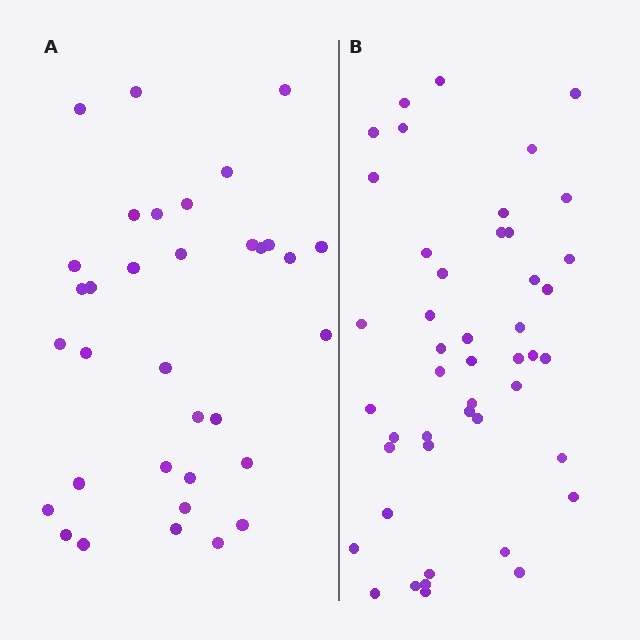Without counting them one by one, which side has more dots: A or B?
Region B (the right region) has more dots.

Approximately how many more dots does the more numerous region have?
Region B has roughly 12 or so more dots than region A.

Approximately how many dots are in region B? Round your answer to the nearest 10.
About 50 dots. (The exact count is 46, which rounds to 50.)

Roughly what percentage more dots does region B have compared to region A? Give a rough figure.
About 35% more.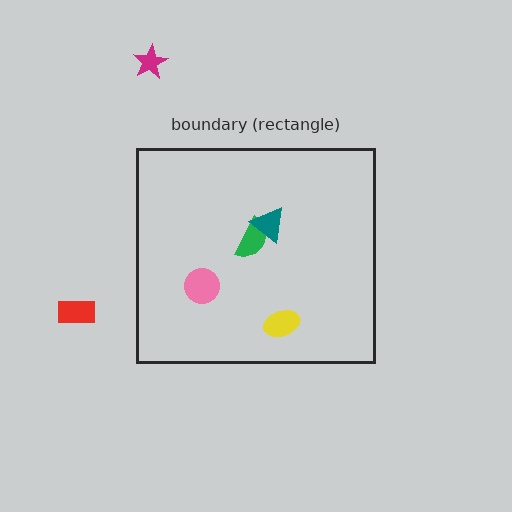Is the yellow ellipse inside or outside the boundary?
Inside.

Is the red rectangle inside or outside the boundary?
Outside.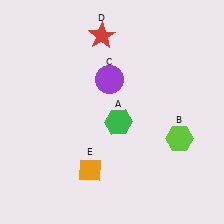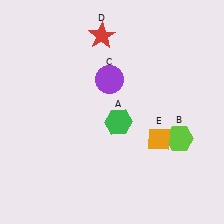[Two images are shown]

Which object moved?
The orange diamond (E) moved right.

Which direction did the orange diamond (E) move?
The orange diamond (E) moved right.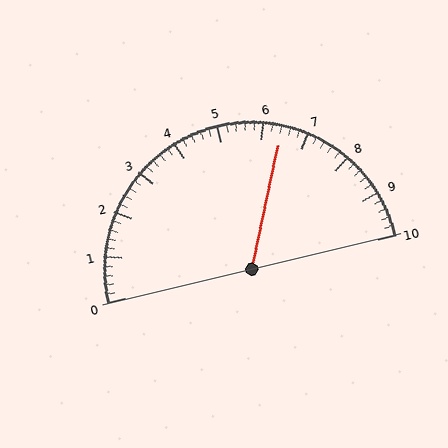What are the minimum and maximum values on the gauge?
The gauge ranges from 0 to 10.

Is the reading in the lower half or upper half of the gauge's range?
The reading is in the upper half of the range (0 to 10).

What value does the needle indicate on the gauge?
The needle indicates approximately 6.4.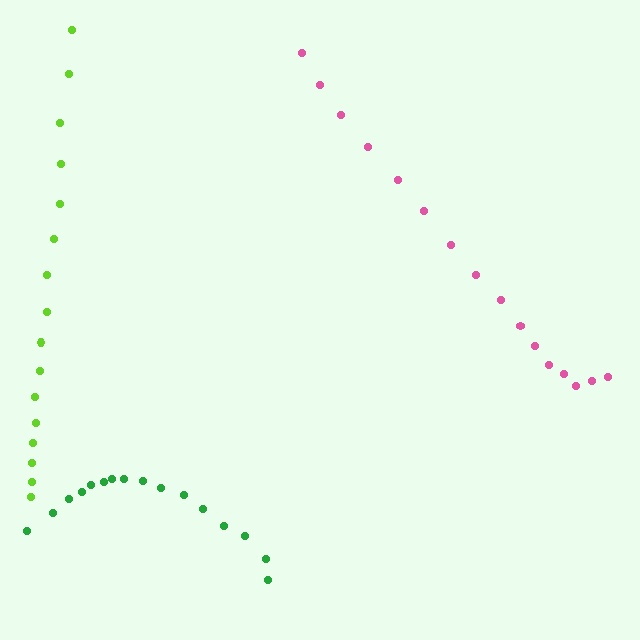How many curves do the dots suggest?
There are 3 distinct paths.